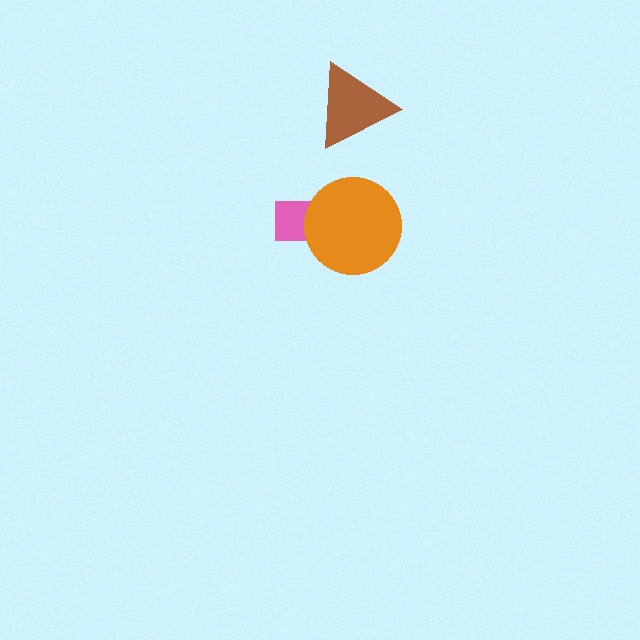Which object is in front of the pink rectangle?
The orange circle is in front of the pink rectangle.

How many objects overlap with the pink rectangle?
1 object overlaps with the pink rectangle.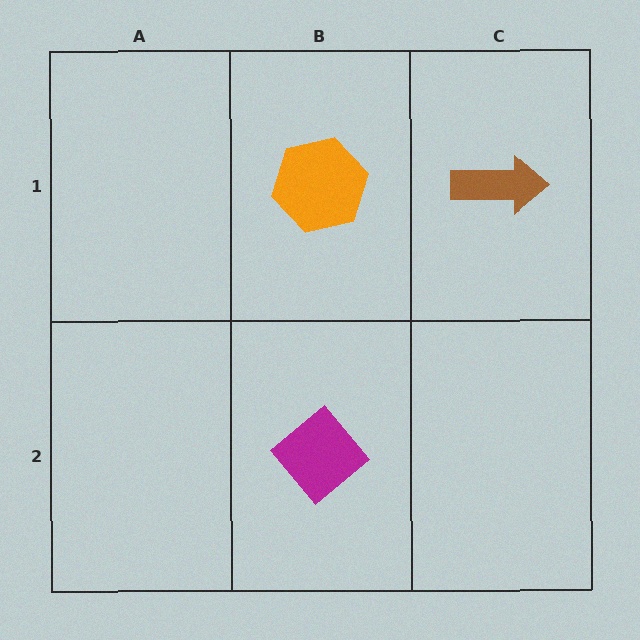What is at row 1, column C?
A brown arrow.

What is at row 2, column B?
A magenta diamond.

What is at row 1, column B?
An orange hexagon.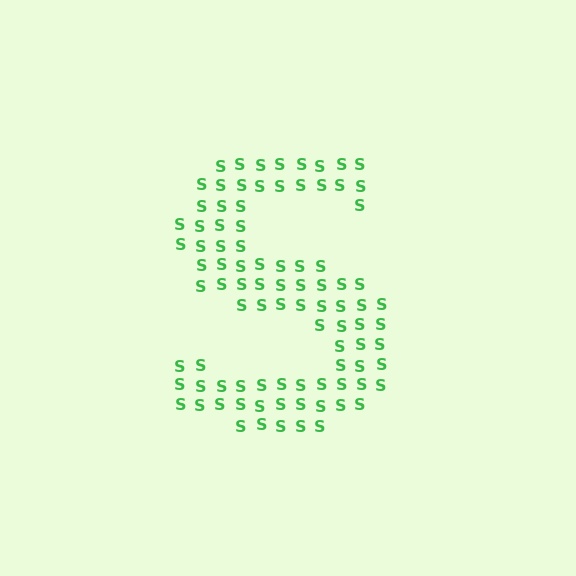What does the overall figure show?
The overall figure shows the letter S.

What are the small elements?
The small elements are letter S's.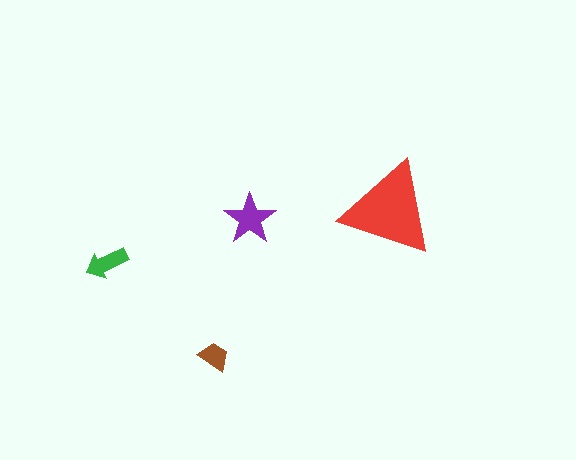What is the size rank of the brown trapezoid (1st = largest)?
4th.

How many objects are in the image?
There are 4 objects in the image.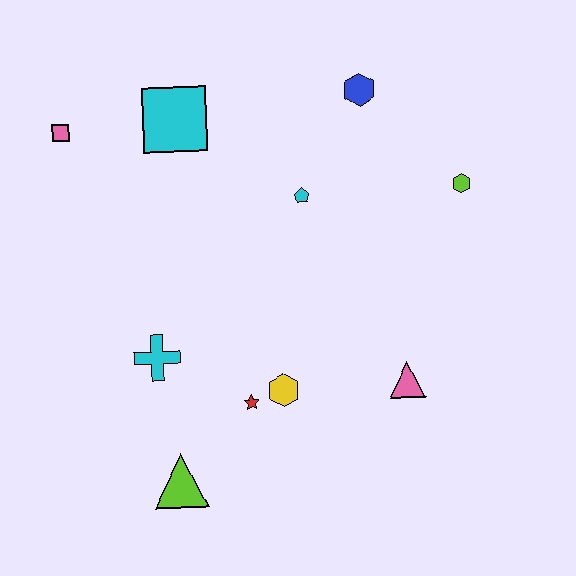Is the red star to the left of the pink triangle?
Yes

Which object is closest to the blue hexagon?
The cyan pentagon is closest to the blue hexagon.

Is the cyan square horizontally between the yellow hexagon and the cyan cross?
Yes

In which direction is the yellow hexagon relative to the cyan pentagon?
The yellow hexagon is below the cyan pentagon.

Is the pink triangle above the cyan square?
No